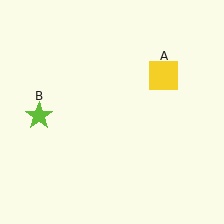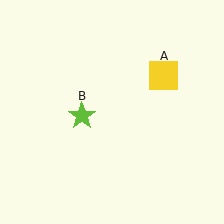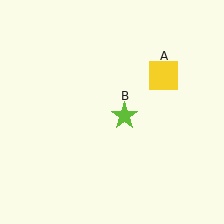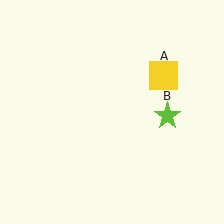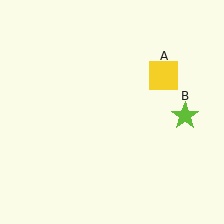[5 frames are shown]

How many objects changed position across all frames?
1 object changed position: lime star (object B).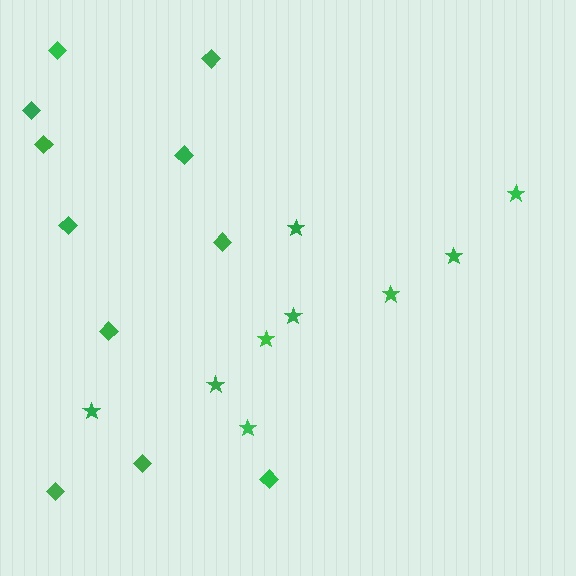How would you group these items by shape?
There are 2 groups: one group of diamonds (11) and one group of stars (9).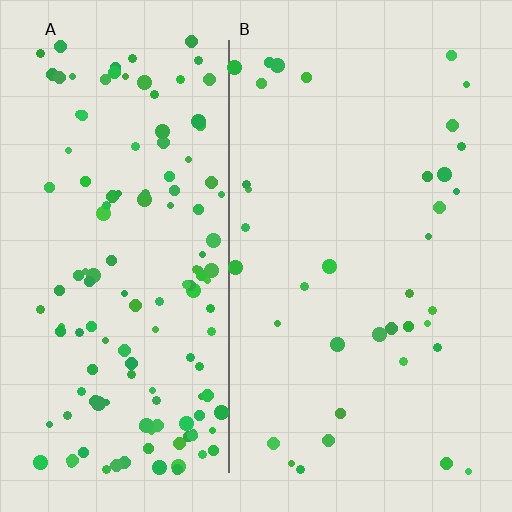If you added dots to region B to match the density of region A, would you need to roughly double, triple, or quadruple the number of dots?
Approximately quadruple.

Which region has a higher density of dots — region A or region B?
A (the left).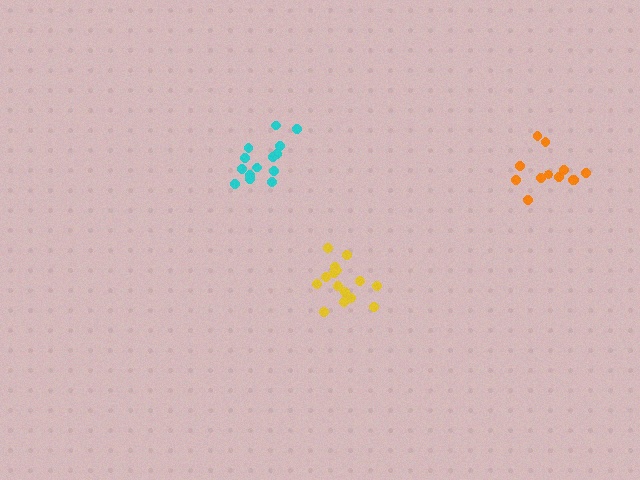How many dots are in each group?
Group 1: 12 dots, Group 2: 14 dots, Group 3: 15 dots (41 total).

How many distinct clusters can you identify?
There are 3 distinct clusters.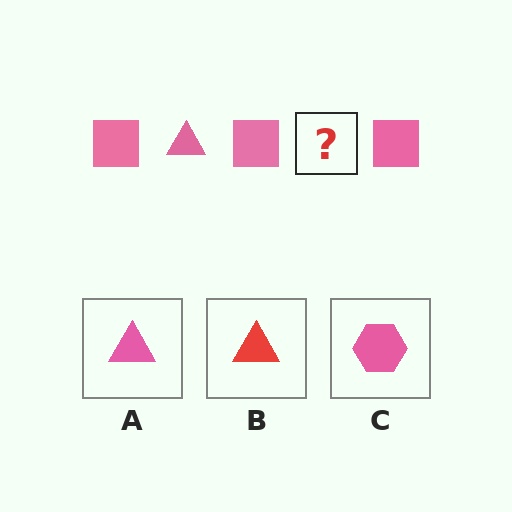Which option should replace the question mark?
Option A.